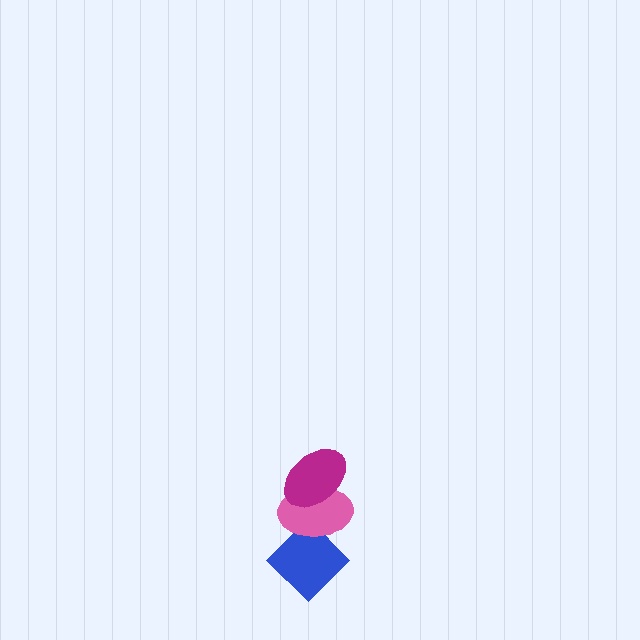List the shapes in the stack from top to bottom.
From top to bottom: the magenta ellipse, the pink ellipse, the blue diamond.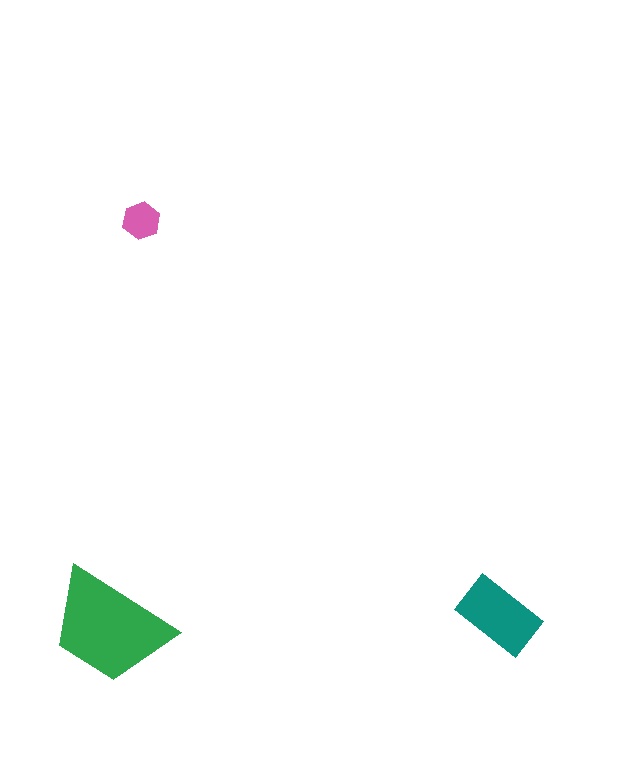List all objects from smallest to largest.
The pink hexagon, the teal rectangle, the green trapezoid.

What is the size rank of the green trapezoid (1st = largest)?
1st.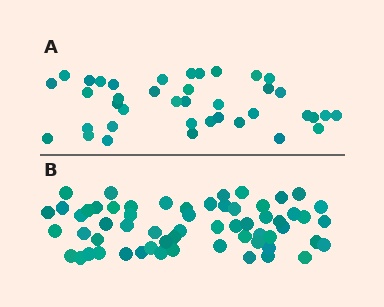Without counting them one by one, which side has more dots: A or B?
Region B (the bottom region) has more dots.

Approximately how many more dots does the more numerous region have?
Region B has approximately 20 more dots than region A.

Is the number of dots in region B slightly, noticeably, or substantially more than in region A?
Region B has substantially more. The ratio is roughly 1.5 to 1.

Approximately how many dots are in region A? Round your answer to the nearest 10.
About 40 dots. (The exact count is 39, which rounds to 40.)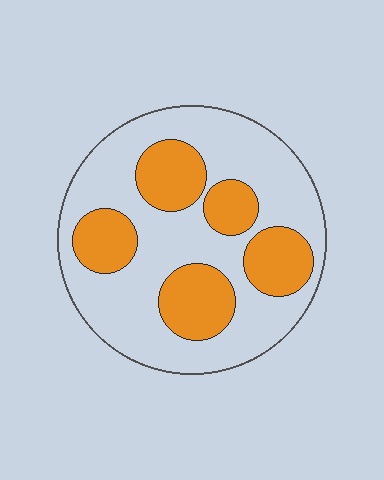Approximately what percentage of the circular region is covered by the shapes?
Approximately 35%.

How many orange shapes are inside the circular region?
5.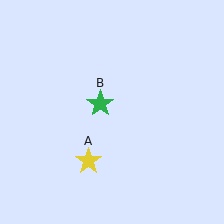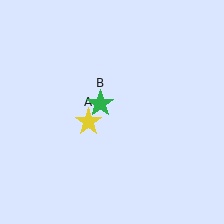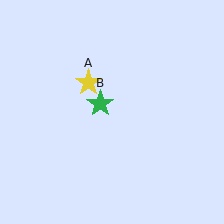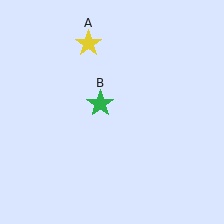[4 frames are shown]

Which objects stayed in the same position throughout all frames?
Green star (object B) remained stationary.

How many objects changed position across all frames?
1 object changed position: yellow star (object A).